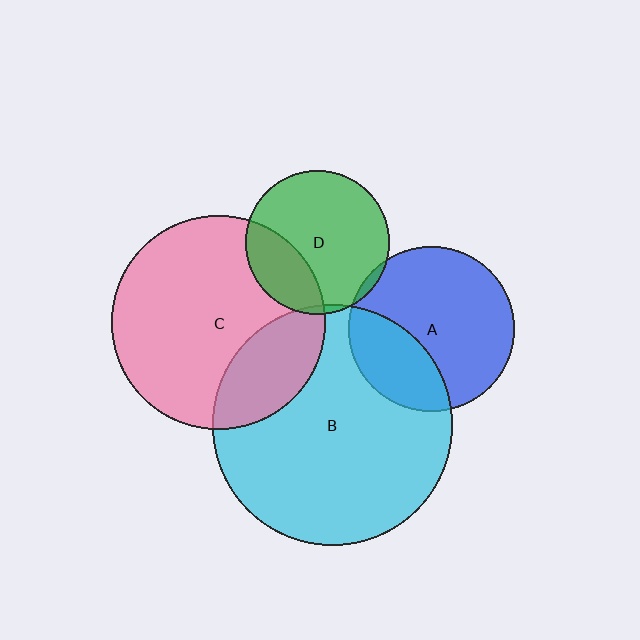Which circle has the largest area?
Circle B (cyan).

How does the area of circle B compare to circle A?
Approximately 2.1 times.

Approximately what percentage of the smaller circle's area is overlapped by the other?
Approximately 5%.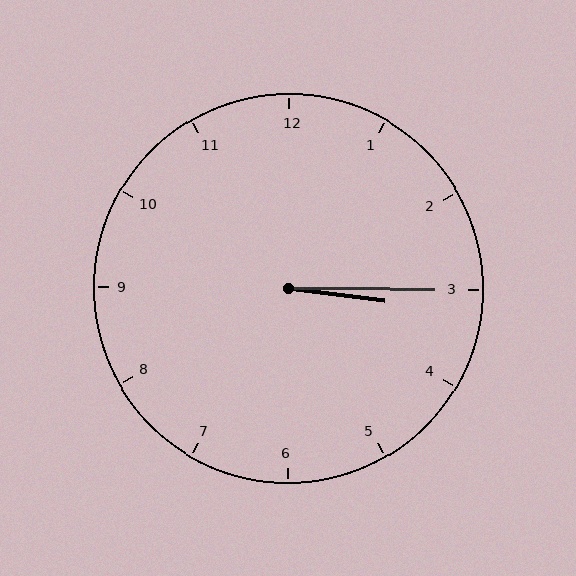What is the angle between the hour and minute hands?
Approximately 8 degrees.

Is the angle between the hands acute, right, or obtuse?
It is acute.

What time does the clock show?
3:15.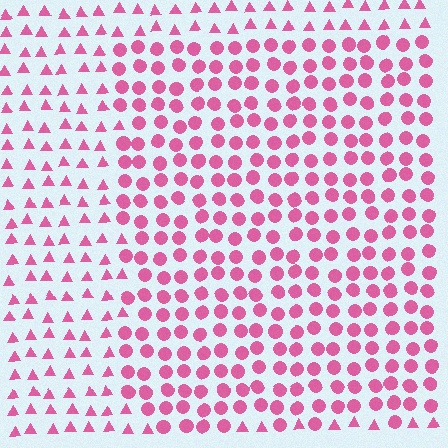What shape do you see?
I see a rectangle.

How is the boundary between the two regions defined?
The boundary is defined by a change in element shape: circles inside vs. triangles outside. All elements share the same color and spacing.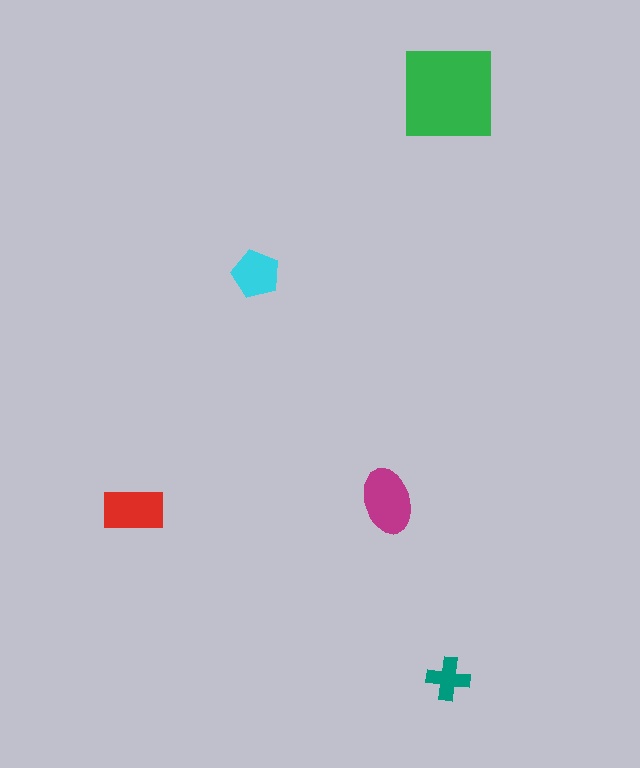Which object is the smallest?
The teal cross.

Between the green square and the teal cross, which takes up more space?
The green square.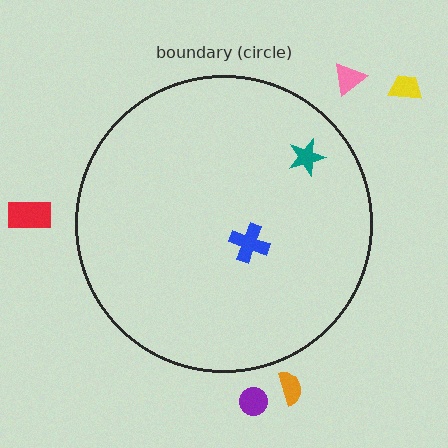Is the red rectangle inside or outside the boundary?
Outside.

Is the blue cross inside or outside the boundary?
Inside.